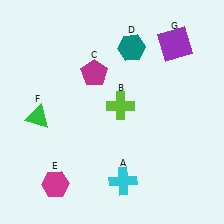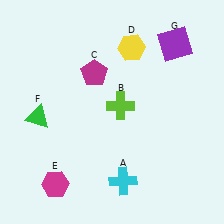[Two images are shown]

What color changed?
The hexagon (D) changed from teal in Image 1 to yellow in Image 2.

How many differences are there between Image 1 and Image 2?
There is 1 difference between the two images.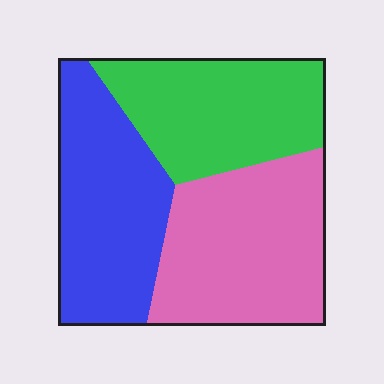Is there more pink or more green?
Pink.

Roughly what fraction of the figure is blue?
Blue takes up between a quarter and a half of the figure.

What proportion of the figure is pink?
Pink covers roughly 35% of the figure.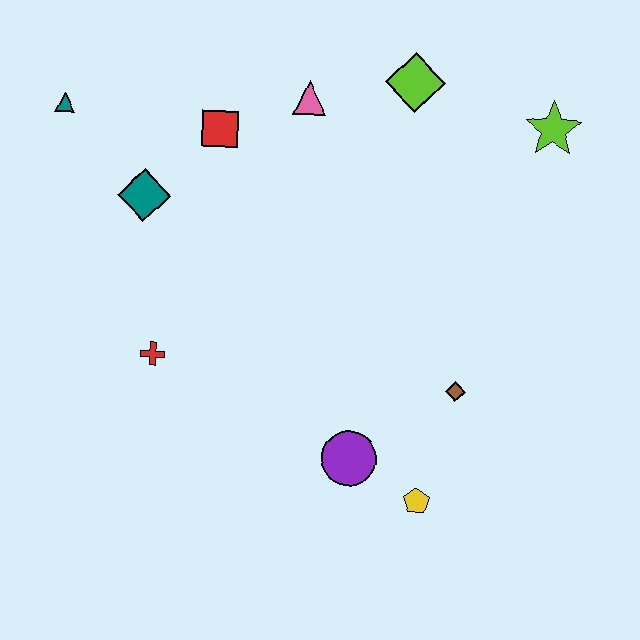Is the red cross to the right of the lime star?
No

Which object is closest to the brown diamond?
The yellow pentagon is closest to the brown diamond.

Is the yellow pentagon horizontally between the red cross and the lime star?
Yes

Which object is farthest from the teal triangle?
The yellow pentagon is farthest from the teal triangle.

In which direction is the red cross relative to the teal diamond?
The red cross is below the teal diamond.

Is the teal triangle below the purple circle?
No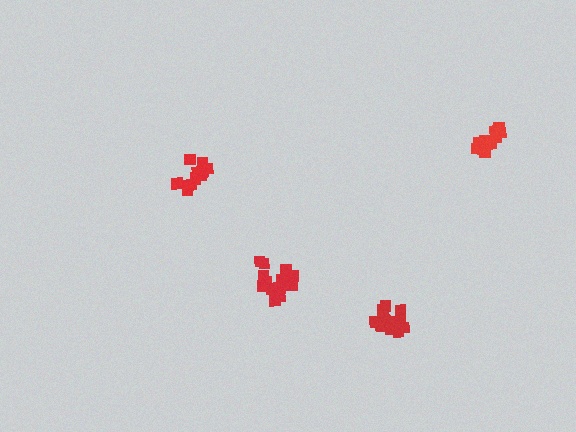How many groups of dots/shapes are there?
There are 4 groups.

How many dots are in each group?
Group 1: 13 dots, Group 2: 15 dots, Group 3: 12 dots, Group 4: 17 dots (57 total).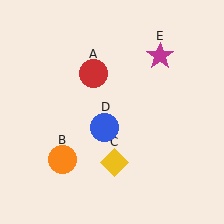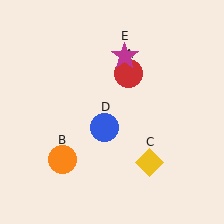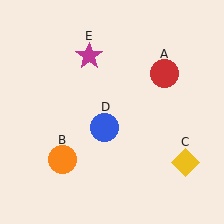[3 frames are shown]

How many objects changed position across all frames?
3 objects changed position: red circle (object A), yellow diamond (object C), magenta star (object E).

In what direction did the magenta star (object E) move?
The magenta star (object E) moved left.